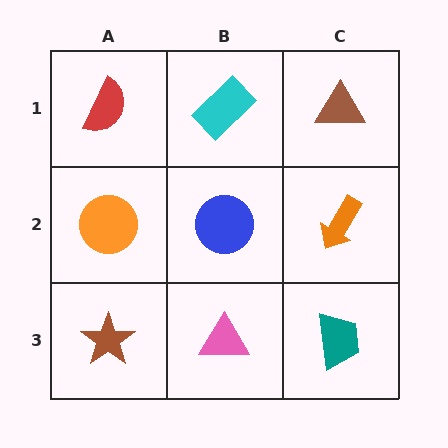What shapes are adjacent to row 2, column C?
A brown triangle (row 1, column C), a teal trapezoid (row 3, column C), a blue circle (row 2, column B).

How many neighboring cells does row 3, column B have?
3.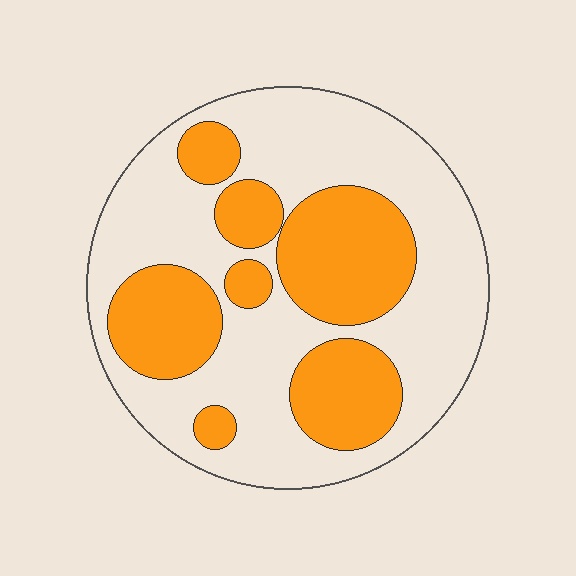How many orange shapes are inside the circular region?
7.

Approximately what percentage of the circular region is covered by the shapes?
Approximately 35%.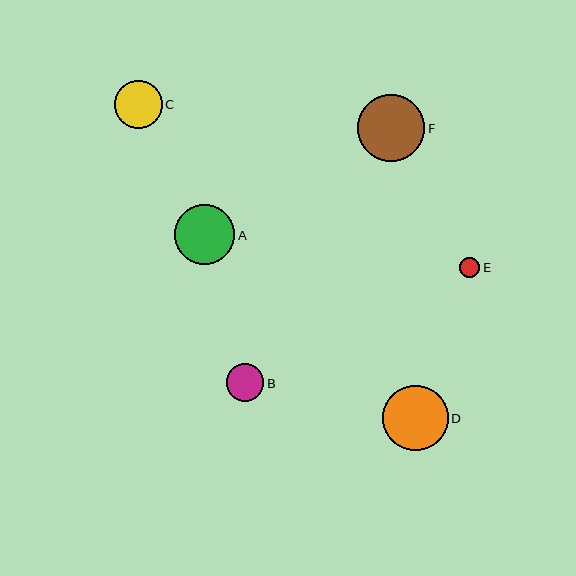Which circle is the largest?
Circle F is the largest with a size of approximately 67 pixels.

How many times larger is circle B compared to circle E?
Circle B is approximately 1.9 times the size of circle E.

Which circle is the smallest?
Circle E is the smallest with a size of approximately 20 pixels.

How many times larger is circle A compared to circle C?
Circle A is approximately 1.3 times the size of circle C.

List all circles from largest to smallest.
From largest to smallest: F, D, A, C, B, E.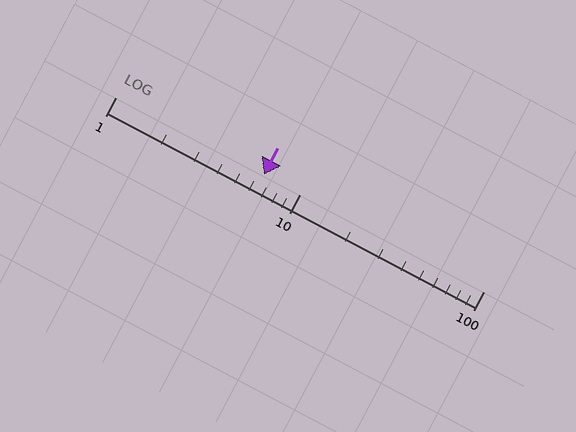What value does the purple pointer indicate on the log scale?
The pointer indicates approximately 6.4.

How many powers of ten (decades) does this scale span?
The scale spans 2 decades, from 1 to 100.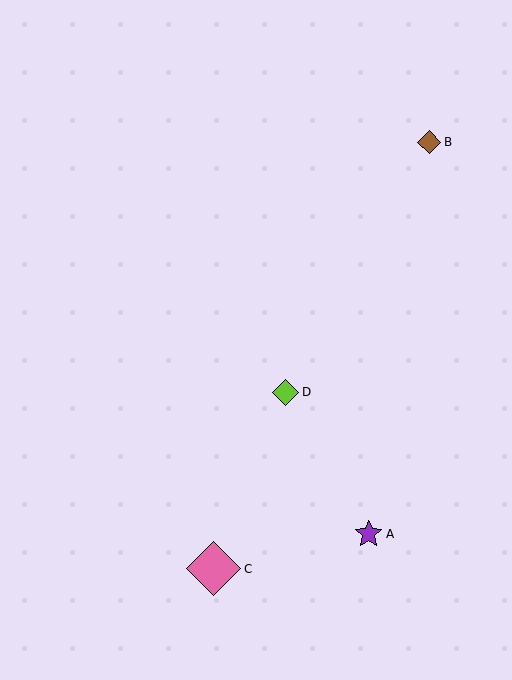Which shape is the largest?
The pink diamond (labeled C) is the largest.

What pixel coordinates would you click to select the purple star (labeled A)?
Click at (369, 534) to select the purple star A.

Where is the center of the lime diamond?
The center of the lime diamond is at (285, 392).